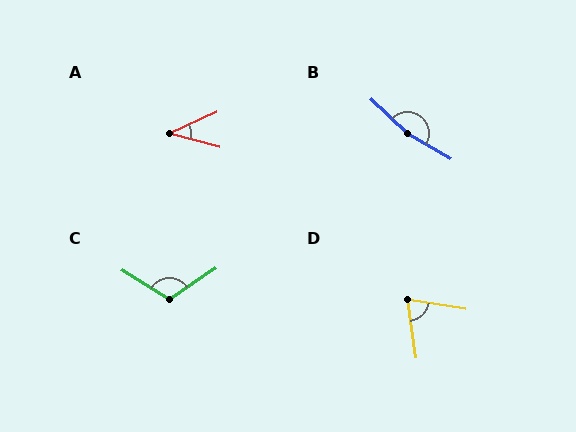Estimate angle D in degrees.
Approximately 73 degrees.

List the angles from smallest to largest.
A (39°), D (73°), C (114°), B (167°).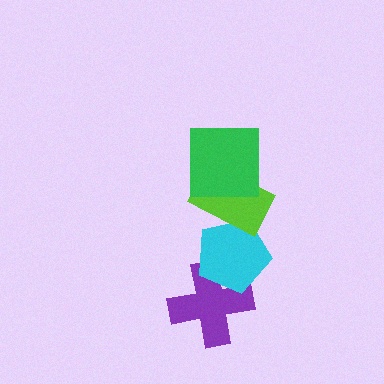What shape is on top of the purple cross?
The cyan pentagon is on top of the purple cross.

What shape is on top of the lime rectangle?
The green square is on top of the lime rectangle.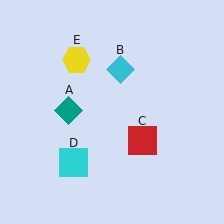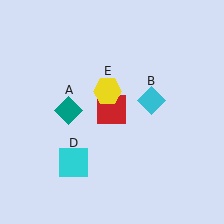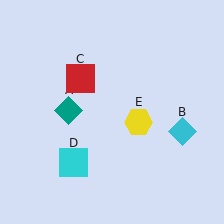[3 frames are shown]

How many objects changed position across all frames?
3 objects changed position: cyan diamond (object B), red square (object C), yellow hexagon (object E).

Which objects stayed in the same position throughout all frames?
Teal diamond (object A) and cyan square (object D) remained stationary.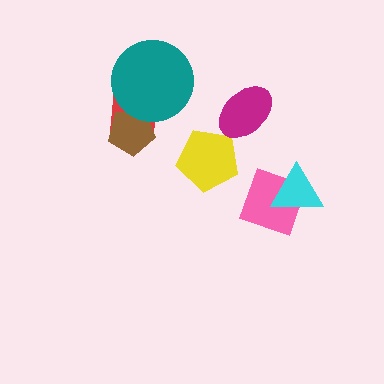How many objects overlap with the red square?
2 objects overlap with the red square.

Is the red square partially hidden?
Yes, it is partially covered by another shape.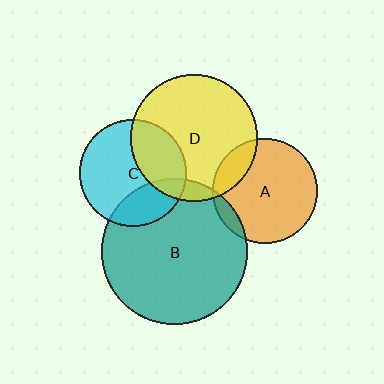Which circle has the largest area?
Circle B (teal).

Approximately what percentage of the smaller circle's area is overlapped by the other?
Approximately 35%.